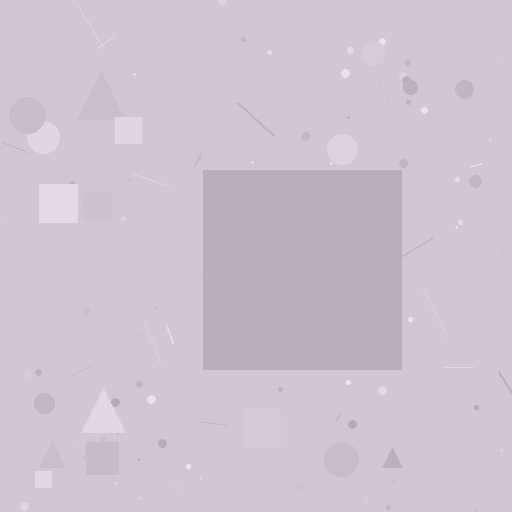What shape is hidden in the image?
A square is hidden in the image.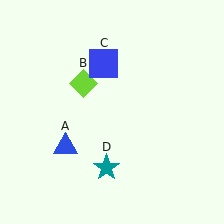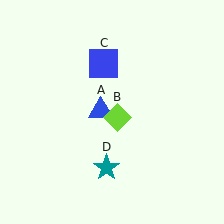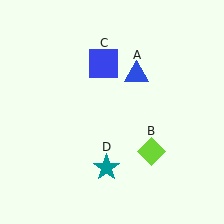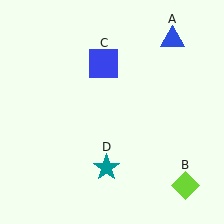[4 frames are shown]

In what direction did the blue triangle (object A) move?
The blue triangle (object A) moved up and to the right.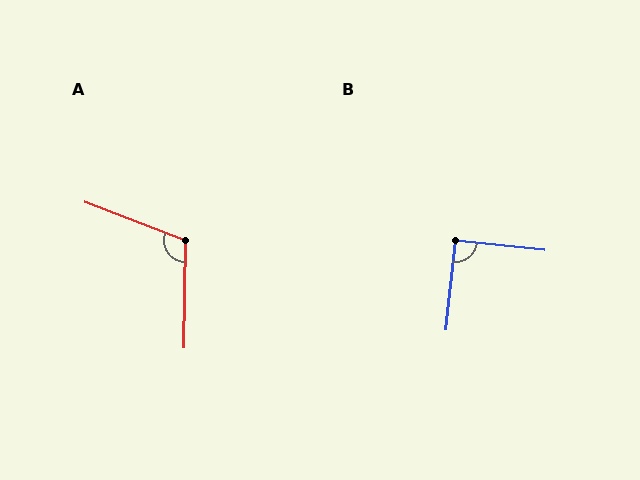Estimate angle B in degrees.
Approximately 90 degrees.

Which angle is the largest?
A, at approximately 110 degrees.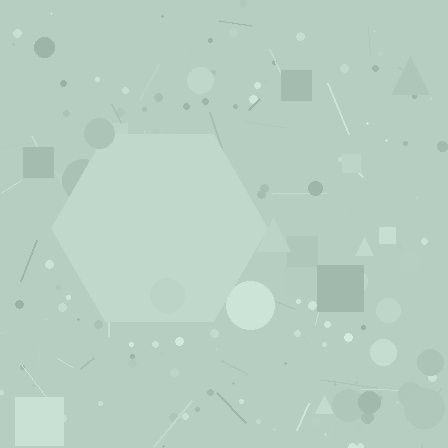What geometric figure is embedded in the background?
A hexagon is embedded in the background.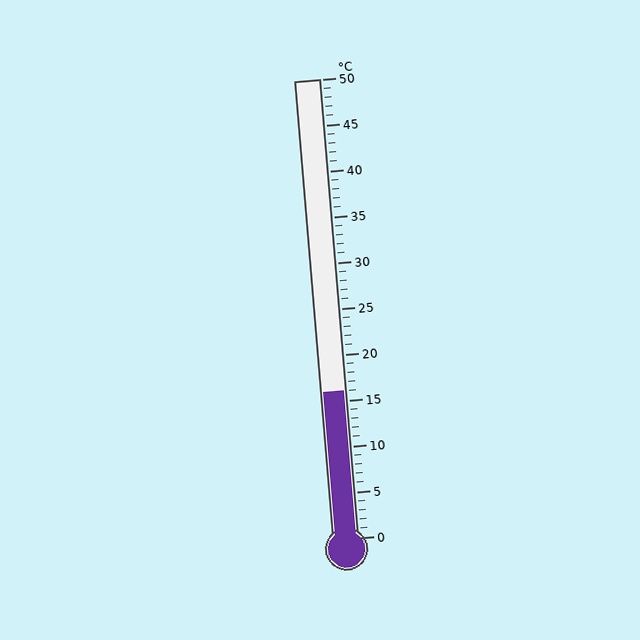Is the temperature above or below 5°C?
The temperature is above 5°C.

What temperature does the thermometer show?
The thermometer shows approximately 16°C.